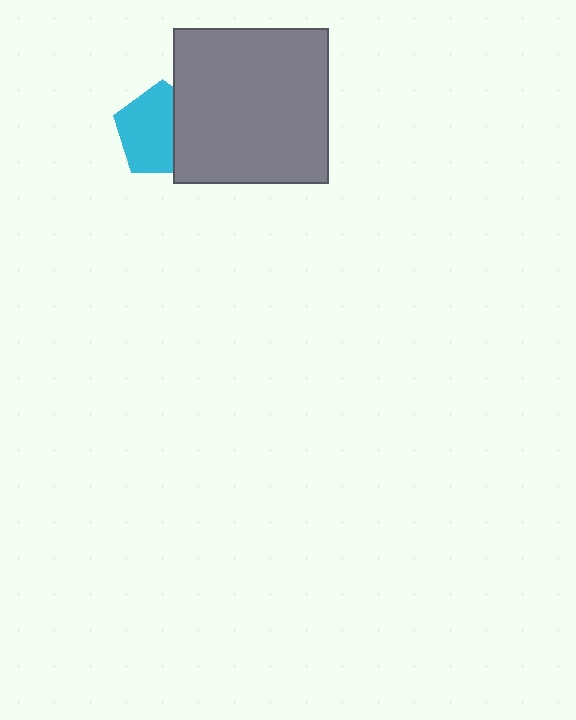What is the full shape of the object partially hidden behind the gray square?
The partially hidden object is a cyan pentagon.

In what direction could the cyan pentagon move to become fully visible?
The cyan pentagon could move left. That would shift it out from behind the gray square entirely.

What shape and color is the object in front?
The object in front is a gray square.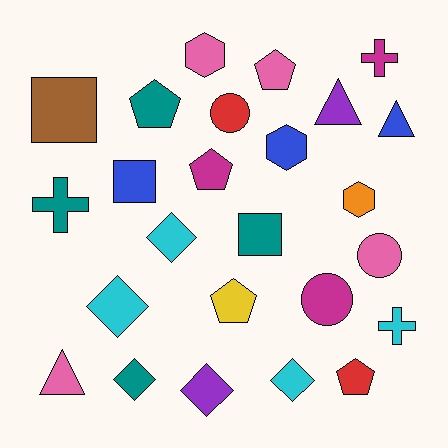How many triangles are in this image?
There are 3 triangles.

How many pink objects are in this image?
There are 4 pink objects.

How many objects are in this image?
There are 25 objects.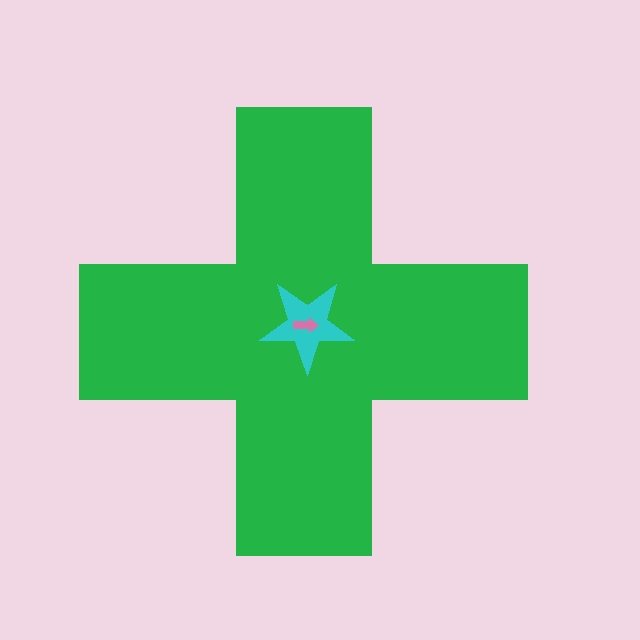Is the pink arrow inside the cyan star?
Yes.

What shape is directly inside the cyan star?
The pink arrow.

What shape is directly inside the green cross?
The cyan star.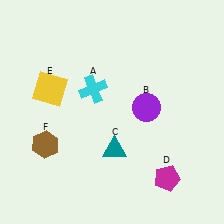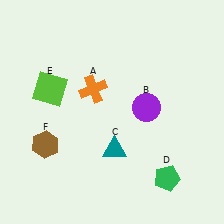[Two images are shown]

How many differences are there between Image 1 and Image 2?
There are 3 differences between the two images.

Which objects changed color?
A changed from cyan to orange. D changed from magenta to green. E changed from yellow to lime.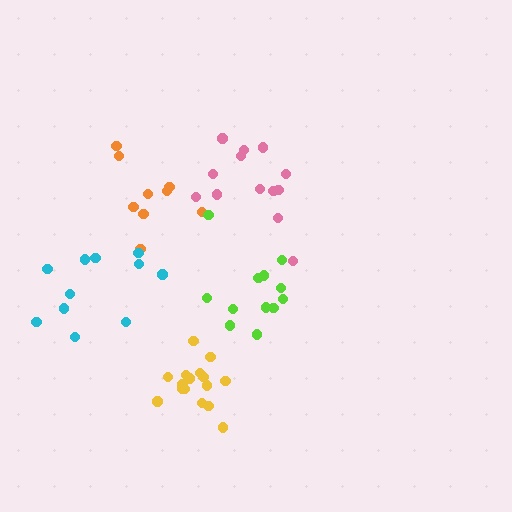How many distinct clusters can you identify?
There are 5 distinct clusters.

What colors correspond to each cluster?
The clusters are colored: orange, yellow, pink, cyan, lime.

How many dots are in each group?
Group 1: 10 dots, Group 2: 16 dots, Group 3: 13 dots, Group 4: 11 dots, Group 5: 12 dots (62 total).